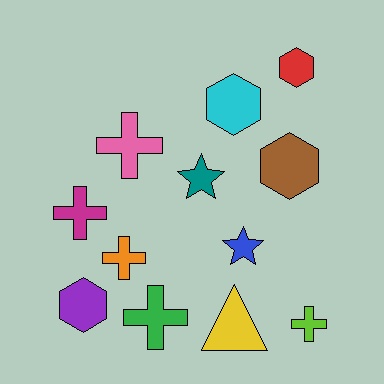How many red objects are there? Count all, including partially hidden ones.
There is 1 red object.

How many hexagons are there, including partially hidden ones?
There are 4 hexagons.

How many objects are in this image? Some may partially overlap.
There are 12 objects.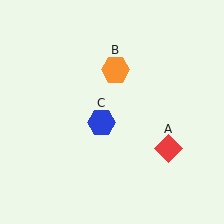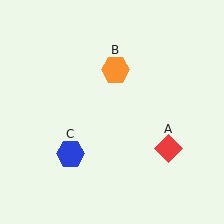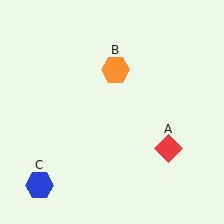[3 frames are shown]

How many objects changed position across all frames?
1 object changed position: blue hexagon (object C).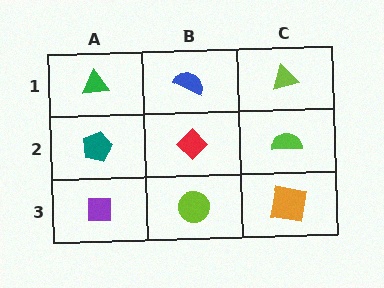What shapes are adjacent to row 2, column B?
A blue semicircle (row 1, column B), a lime circle (row 3, column B), a teal pentagon (row 2, column A), a lime semicircle (row 2, column C).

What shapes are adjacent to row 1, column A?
A teal pentagon (row 2, column A), a blue semicircle (row 1, column B).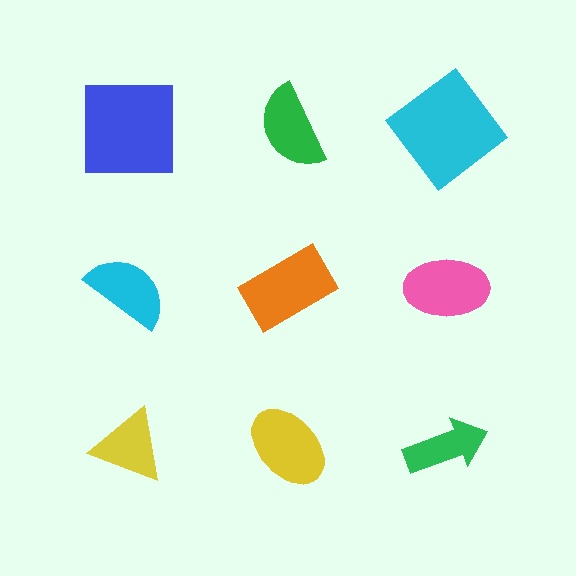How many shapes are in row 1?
3 shapes.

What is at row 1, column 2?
A green semicircle.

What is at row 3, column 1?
A yellow triangle.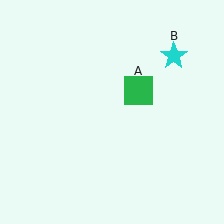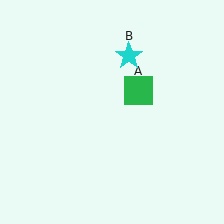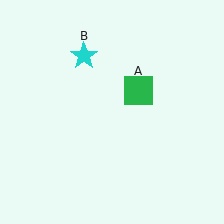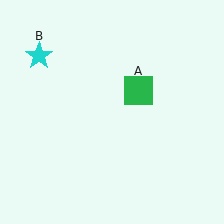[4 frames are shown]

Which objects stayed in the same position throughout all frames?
Green square (object A) remained stationary.